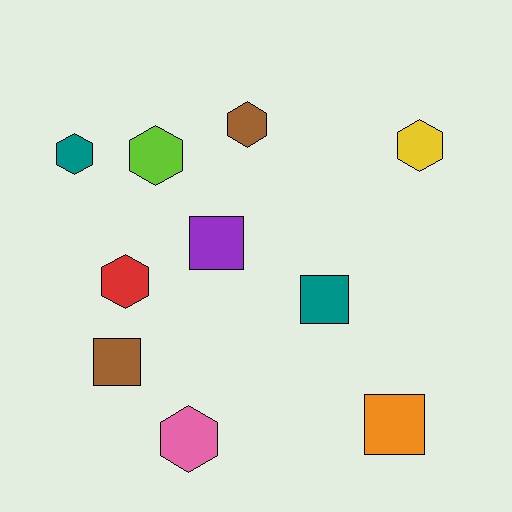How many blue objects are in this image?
There are no blue objects.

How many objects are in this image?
There are 10 objects.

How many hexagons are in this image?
There are 6 hexagons.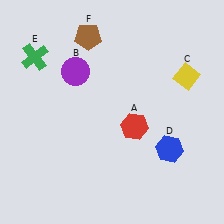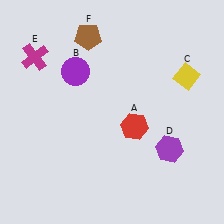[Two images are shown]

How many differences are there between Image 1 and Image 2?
There are 2 differences between the two images.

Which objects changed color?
D changed from blue to purple. E changed from green to magenta.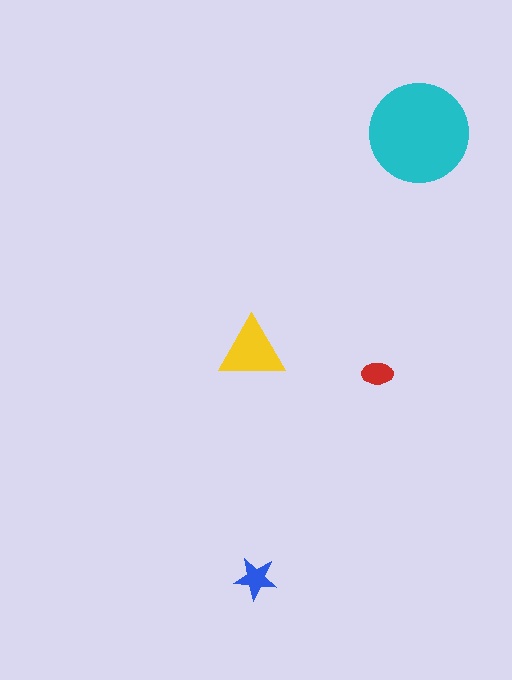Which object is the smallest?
The red ellipse.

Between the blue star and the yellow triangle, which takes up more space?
The yellow triangle.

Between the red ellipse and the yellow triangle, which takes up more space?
The yellow triangle.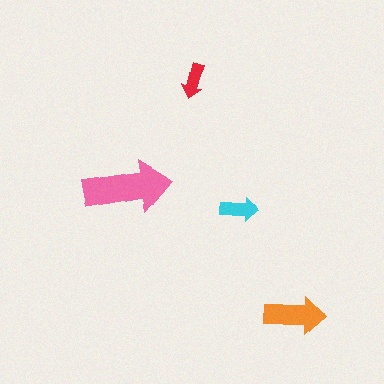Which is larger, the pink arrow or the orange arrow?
The pink one.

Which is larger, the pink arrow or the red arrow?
The pink one.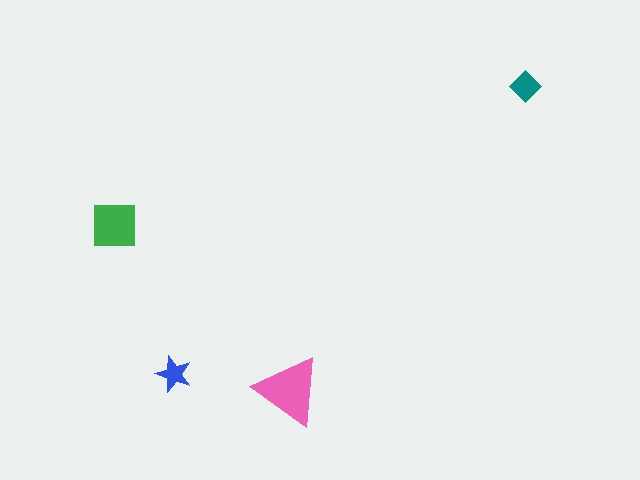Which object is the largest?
The pink triangle.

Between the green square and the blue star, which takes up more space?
The green square.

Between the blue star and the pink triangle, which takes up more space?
The pink triangle.